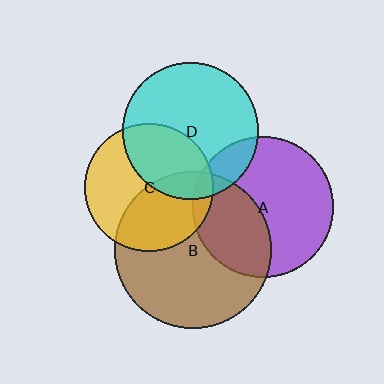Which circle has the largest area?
Circle B (brown).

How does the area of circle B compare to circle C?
Approximately 1.5 times.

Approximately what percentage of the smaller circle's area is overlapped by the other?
Approximately 40%.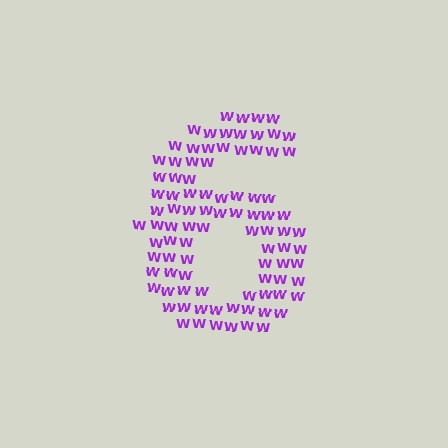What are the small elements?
The small elements are letter W's.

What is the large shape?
The large shape is the digit 6.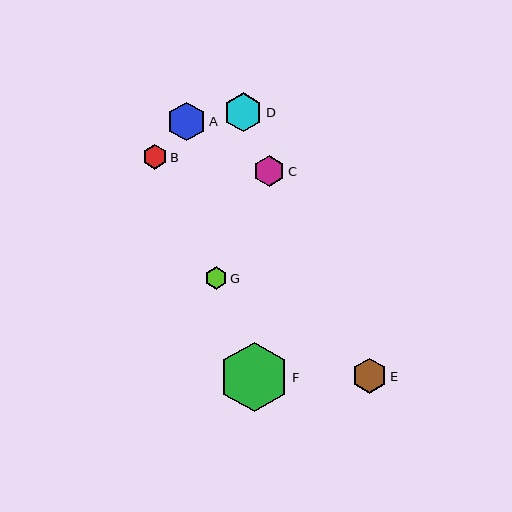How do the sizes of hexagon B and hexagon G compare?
Hexagon B and hexagon G are approximately the same size.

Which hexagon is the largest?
Hexagon F is the largest with a size of approximately 70 pixels.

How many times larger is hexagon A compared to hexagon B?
Hexagon A is approximately 1.6 times the size of hexagon B.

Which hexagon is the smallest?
Hexagon G is the smallest with a size of approximately 22 pixels.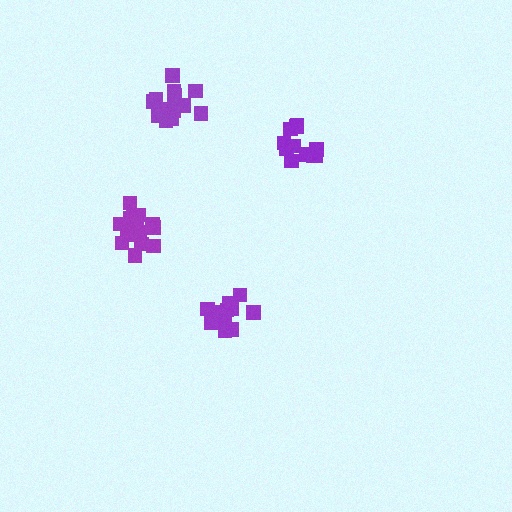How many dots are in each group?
Group 1: 15 dots, Group 2: 11 dots, Group 3: 11 dots, Group 4: 15 dots (52 total).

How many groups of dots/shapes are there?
There are 4 groups.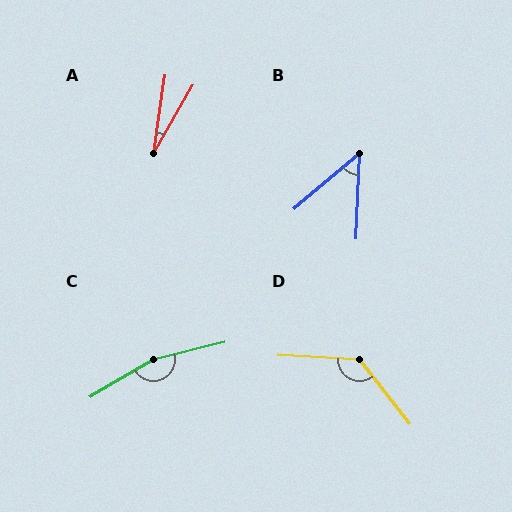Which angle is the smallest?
A, at approximately 21 degrees.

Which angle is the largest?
C, at approximately 163 degrees.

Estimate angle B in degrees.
Approximately 48 degrees.